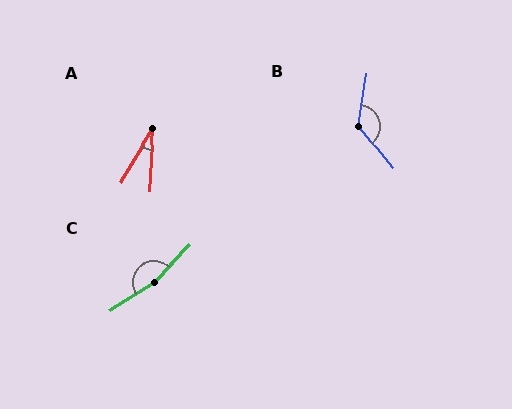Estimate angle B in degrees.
Approximately 132 degrees.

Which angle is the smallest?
A, at approximately 27 degrees.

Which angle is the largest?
C, at approximately 166 degrees.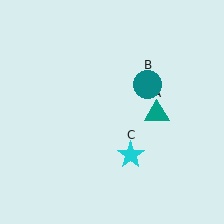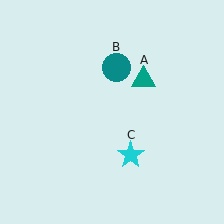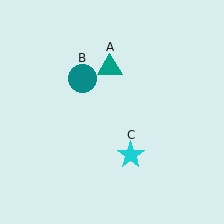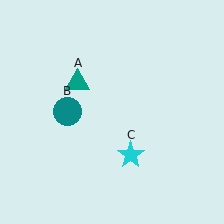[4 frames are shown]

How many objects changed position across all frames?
2 objects changed position: teal triangle (object A), teal circle (object B).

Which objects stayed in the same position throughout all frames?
Cyan star (object C) remained stationary.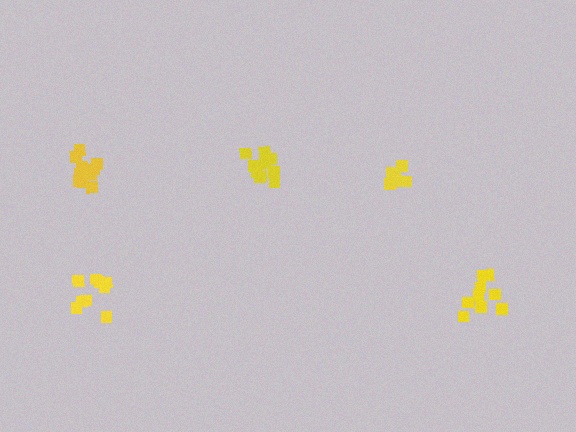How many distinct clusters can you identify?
There are 5 distinct clusters.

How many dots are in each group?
Group 1: 9 dots, Group 2: 7 dots, Group 3: 9 dots, Group 4: 11 dots, Group 5: 11 dots (47 total).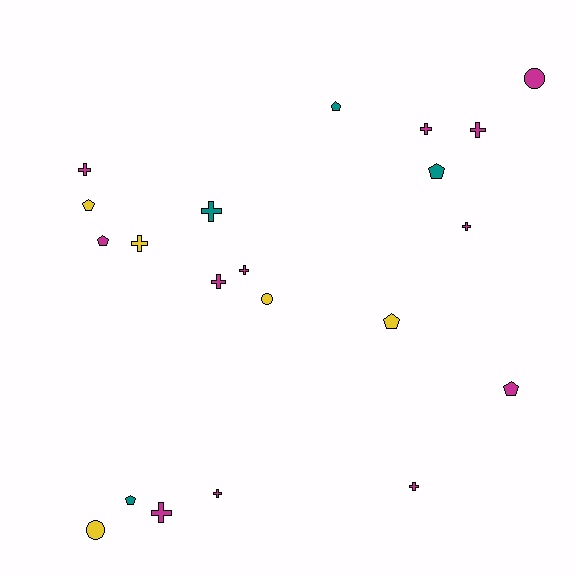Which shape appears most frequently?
Cross, with 11 objects.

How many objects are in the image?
There are 21 objects.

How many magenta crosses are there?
There are 9 magenta crosses.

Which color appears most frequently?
Magenta, with 12 objects.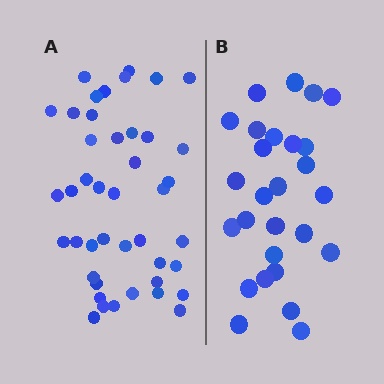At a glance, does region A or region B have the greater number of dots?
Region A (the left region) has more dots.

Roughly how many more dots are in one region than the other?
Region A has approximately 15 more dots than region B.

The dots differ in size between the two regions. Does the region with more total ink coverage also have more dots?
No. Region B has more total ink coverage because its dots are larger, but region A actually contains more individual dots. Total area can be misleading — the number of items is what matters here.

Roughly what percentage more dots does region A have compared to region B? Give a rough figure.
About 60% more.